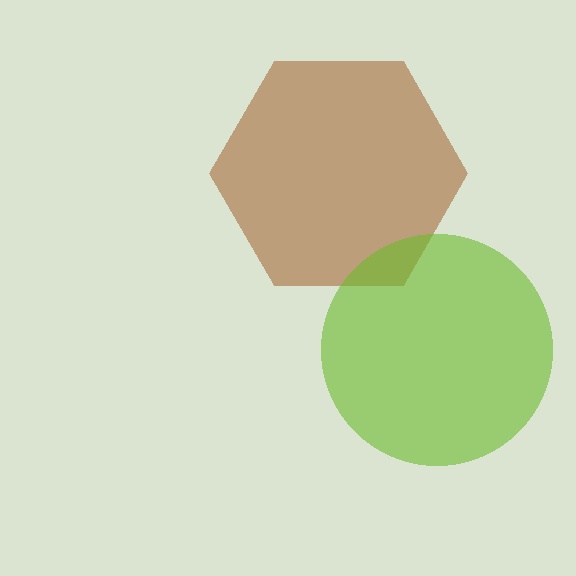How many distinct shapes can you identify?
There are 2 distinct shapes: a brown hexagon, a lime circle.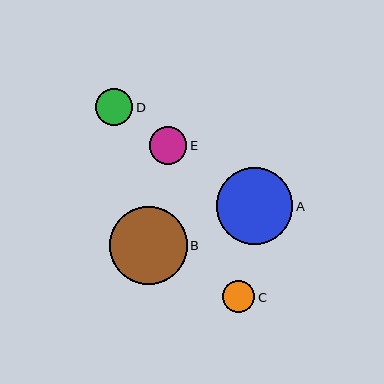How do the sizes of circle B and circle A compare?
Circle B and circle A are approximately the same size.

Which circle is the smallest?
Circle C is the smallest with a size of approximately 32 pixels.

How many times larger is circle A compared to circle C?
Circle A is approximately 2.4 times the size of circle C.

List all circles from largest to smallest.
From largest to smallest: B, A, E, D, C.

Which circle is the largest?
Circle B is the largest with a size of approximately 78 pixels.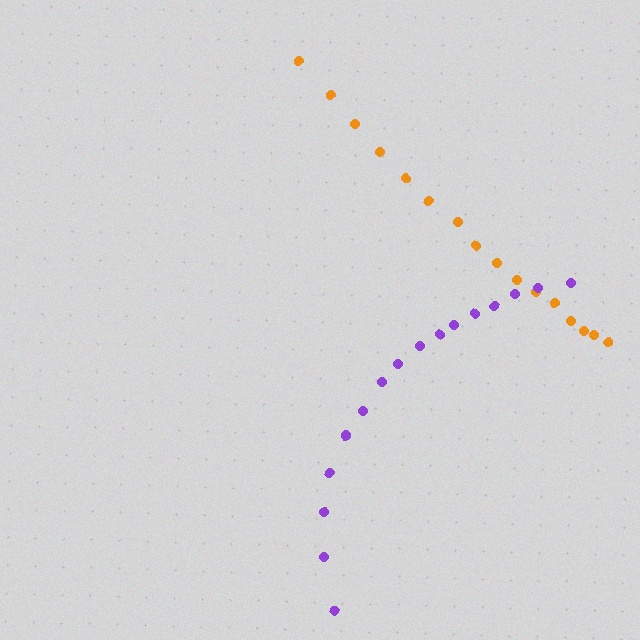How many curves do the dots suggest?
There are 2 distinct paths.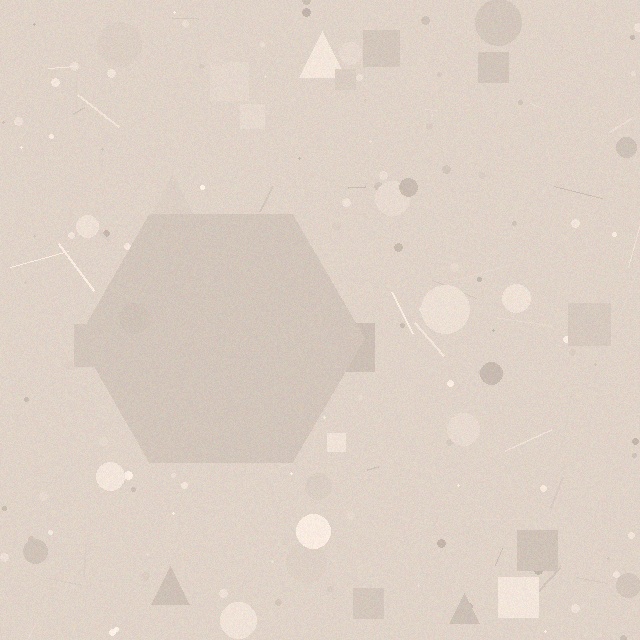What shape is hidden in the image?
A hexagon is hidden in the image.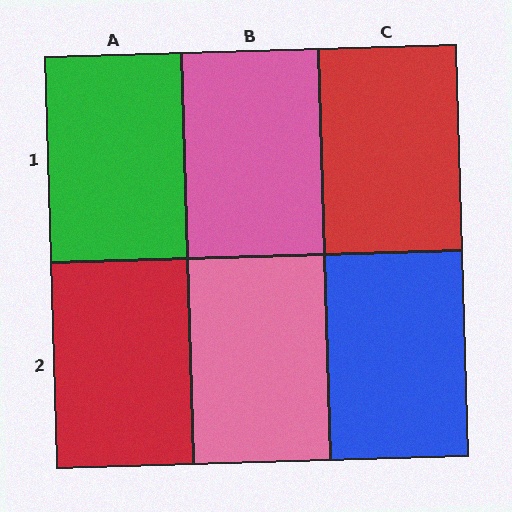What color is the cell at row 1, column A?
Green.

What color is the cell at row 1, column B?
Pink.